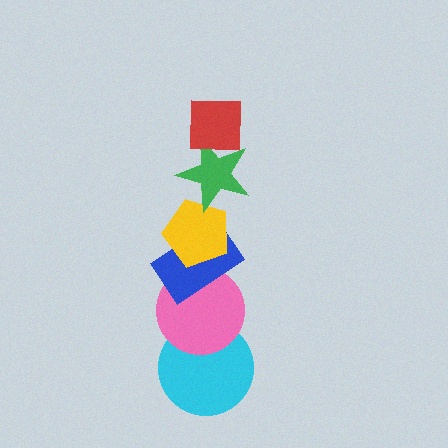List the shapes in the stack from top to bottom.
From top to bottom: the red square, the green star, the yellow pentagon, the blue rectangle, the pink circle, the cyan circle.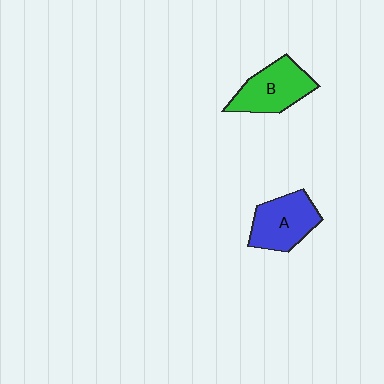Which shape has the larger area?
Shape B (green).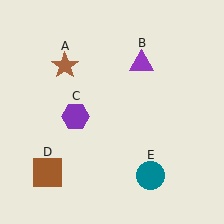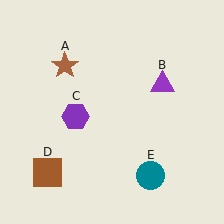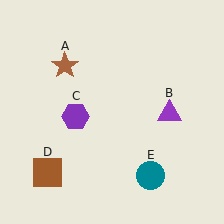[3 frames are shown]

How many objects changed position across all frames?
1 object changed position: purple triangle (object B).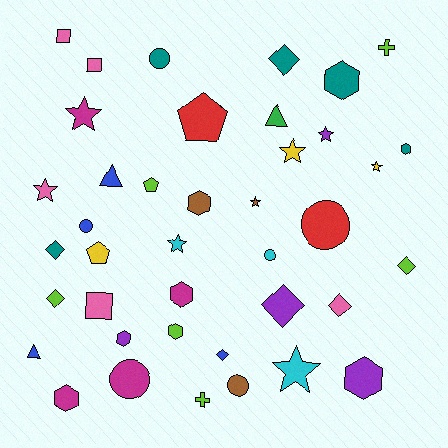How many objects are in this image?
There are 40 objects.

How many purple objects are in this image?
There are 4 purple objects.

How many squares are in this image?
There are 3 squares.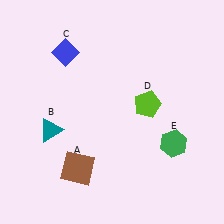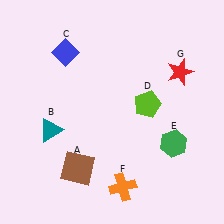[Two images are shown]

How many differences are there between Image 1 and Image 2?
There are 2 differences between the two images.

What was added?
An orange cross (F), a red star (G) were added in Image 2.